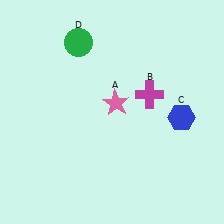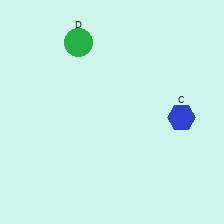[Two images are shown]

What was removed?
The pink star (A), the magenta cross (B) were removed in Image 2.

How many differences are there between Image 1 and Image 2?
There are 2 differences between the two images.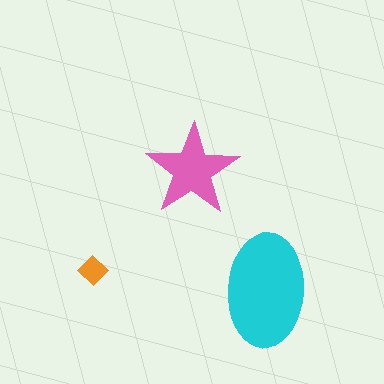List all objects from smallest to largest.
The orange diamond, the pink star, the cyan ellipse.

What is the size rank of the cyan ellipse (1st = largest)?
1st.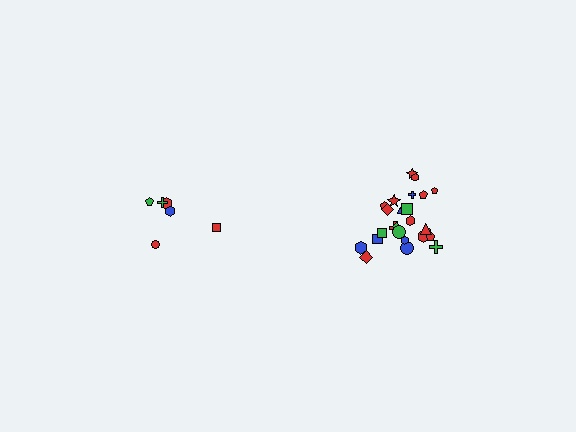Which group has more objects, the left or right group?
The right group.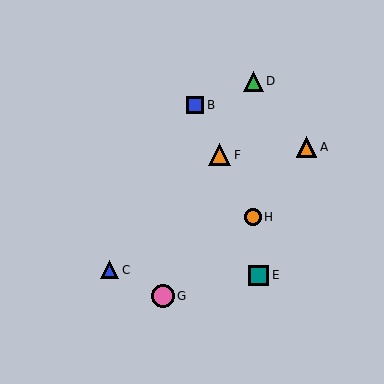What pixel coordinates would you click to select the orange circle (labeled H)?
Click at (253, 217) to select the orange circle H.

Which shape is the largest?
The pink circle (labeled G) is the largest.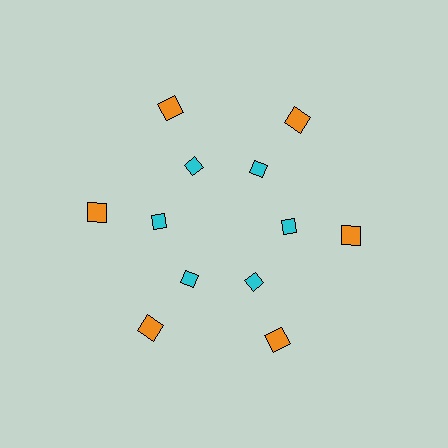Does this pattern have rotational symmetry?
Yes, this pattern has 6-fold rotational symmetry. It looks the same after rotating 60 degrees around the center.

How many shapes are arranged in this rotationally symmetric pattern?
There are 12 shapes, arranged in 6 groups of 2.